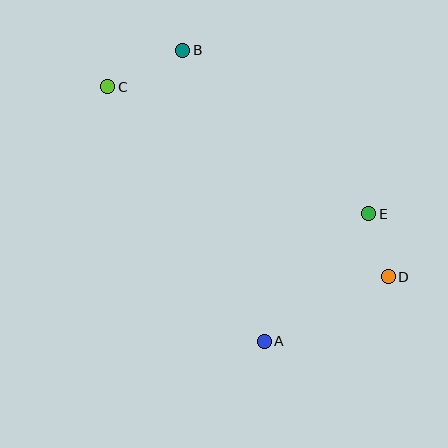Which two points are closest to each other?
Points D and E are closest to each other.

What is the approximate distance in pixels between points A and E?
The distance between A and E is approximately 165 pixels.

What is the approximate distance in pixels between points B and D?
The distance between B and D is approximately 306 pixels.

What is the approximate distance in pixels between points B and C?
The distance between B and C is approximately 83 pixels.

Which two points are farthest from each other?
Points C and D are farthest from each other.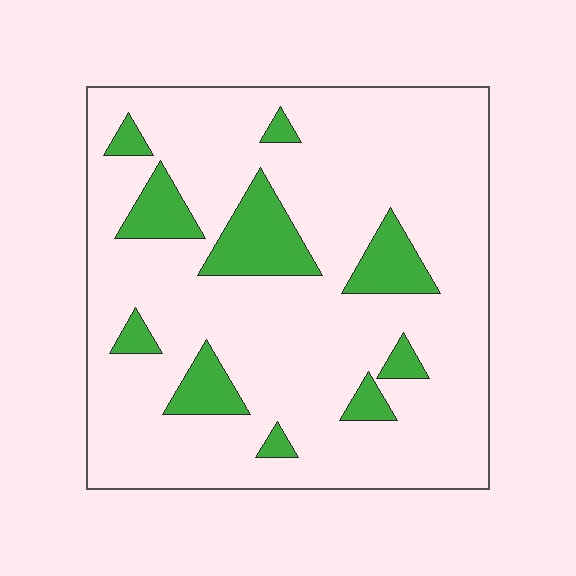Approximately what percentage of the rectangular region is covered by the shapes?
Approximately 15%.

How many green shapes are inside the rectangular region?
10.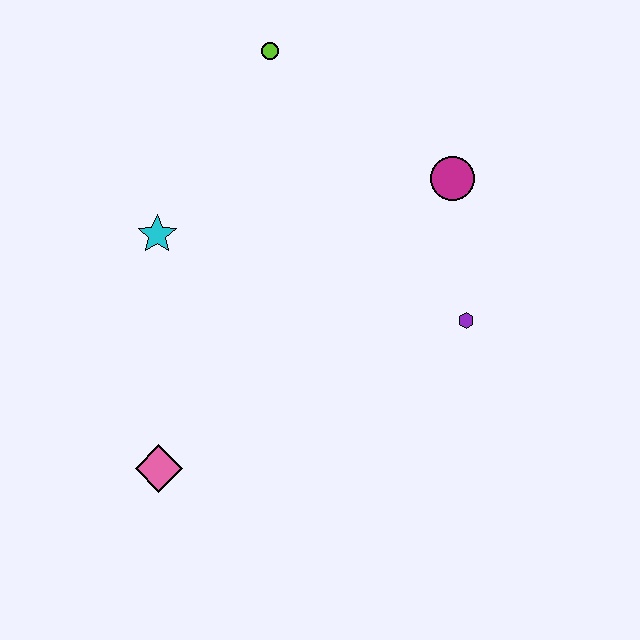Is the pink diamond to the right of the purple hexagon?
No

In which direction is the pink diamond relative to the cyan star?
The pink diamond is below the cyan star.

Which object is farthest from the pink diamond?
The lime circle is farthest from the pink diamond.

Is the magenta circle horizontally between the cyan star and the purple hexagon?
Yes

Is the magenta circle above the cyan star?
Yes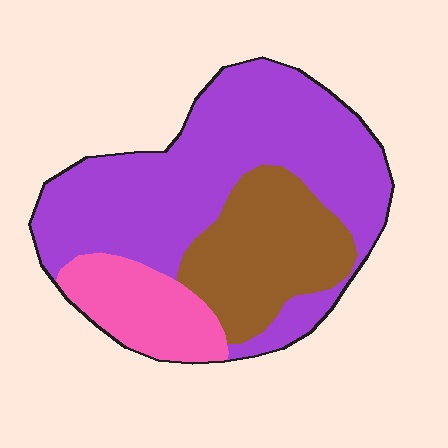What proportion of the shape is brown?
Brown covers 25% of the shape.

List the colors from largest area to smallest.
From largest to smallest: purple, brown, pink.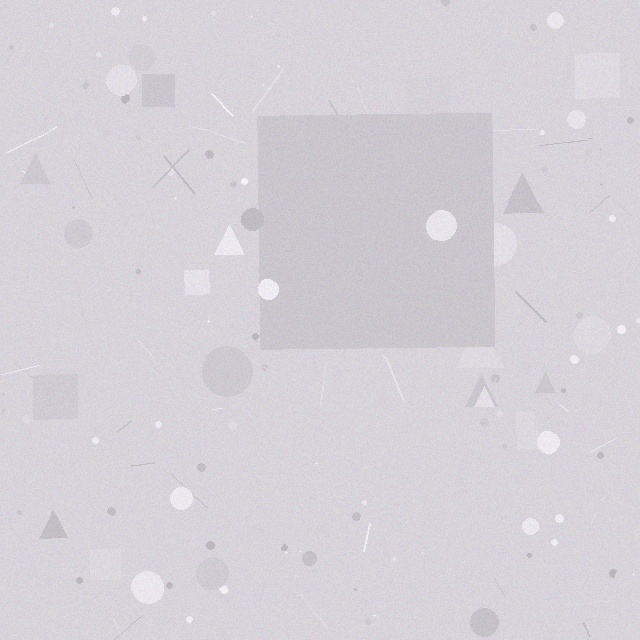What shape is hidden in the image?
A square is hidden in the image.